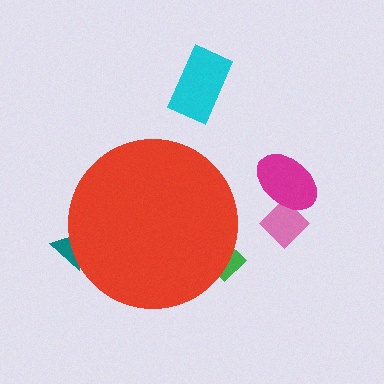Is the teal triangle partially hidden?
Yes, the teal triangle is partially hidden behind the red circle.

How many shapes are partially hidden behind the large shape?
2 shapes are partially hidden.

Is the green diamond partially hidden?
Yes, the green diamond is partially hidden behind the red circle.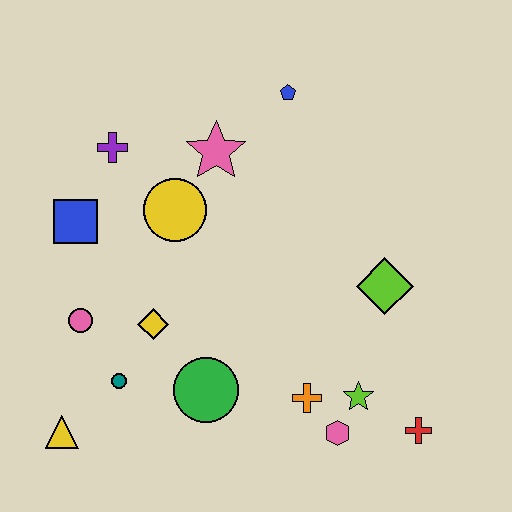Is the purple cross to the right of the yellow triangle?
Yes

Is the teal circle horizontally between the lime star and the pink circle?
Yes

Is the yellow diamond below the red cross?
No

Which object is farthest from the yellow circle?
The red cross is farthest from the yellow circle.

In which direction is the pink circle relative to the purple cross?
The pink circle is below the purple cross.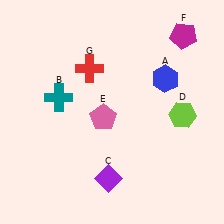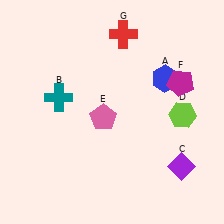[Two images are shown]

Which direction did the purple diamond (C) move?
The purple diamond (C) moved right.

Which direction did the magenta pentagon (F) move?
The magenta pentagon (F) moved down.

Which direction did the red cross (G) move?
The red cross (G) moved up.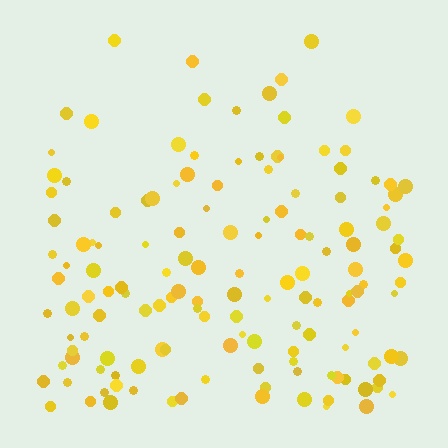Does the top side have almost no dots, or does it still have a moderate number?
Still a moderate number, just noticeably fewer than the bottom.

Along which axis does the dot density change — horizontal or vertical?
Vertical.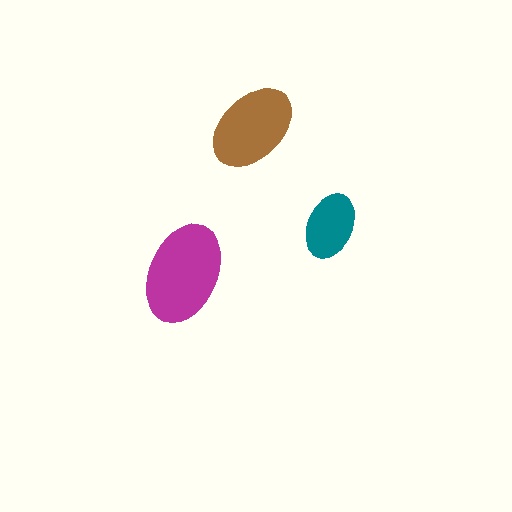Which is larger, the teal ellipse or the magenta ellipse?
The magenta one.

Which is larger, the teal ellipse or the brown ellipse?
The brown one.